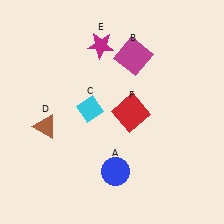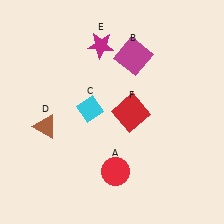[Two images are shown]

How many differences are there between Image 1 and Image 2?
There is 1 difference between the two images.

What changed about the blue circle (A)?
In Image 1, A is blue. In Image 2, it changed to red.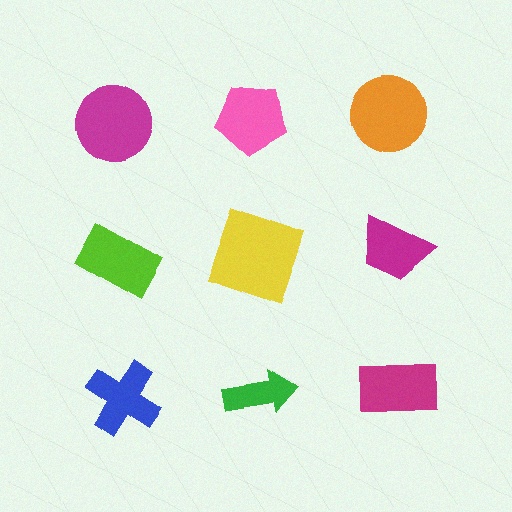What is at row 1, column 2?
A pink pentagon.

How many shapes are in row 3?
3 shapes.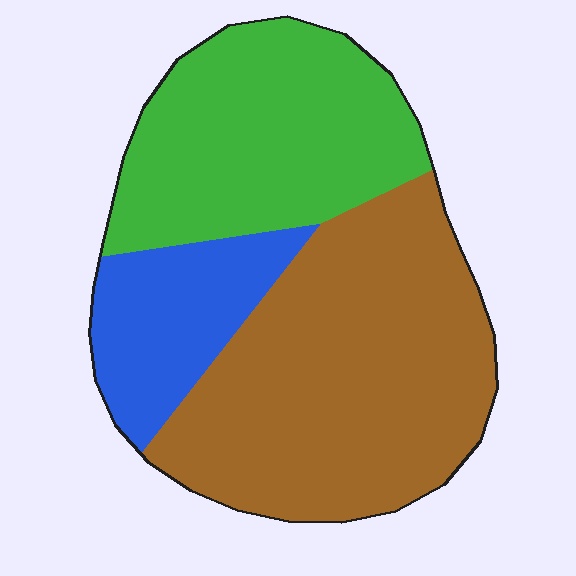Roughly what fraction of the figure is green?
Green takes up about one third (1/3) of the figure.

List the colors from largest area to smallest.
From largest to smallest: brown, green, blue.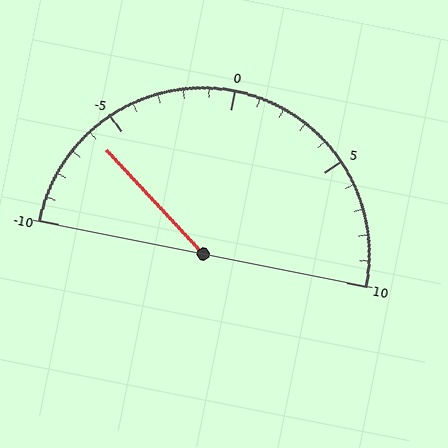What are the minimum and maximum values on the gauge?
The gauge ranges from -10 to 10.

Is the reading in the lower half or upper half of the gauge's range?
The reading is in the lower half of the range (-10 to 10).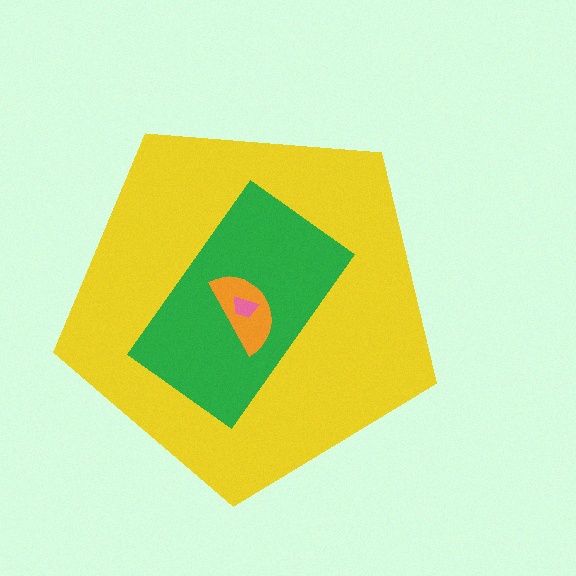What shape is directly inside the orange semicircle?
The pink trapezoid.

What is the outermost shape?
The yellow pentagon.